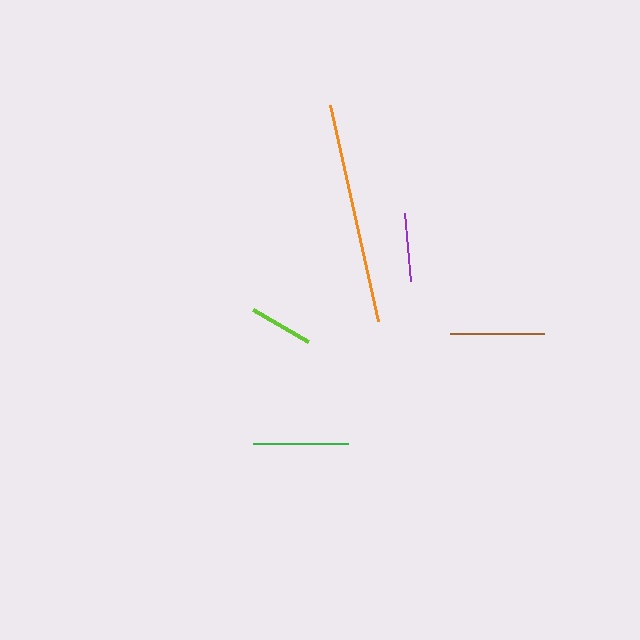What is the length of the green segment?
The green segment is approximately 95 pixels long.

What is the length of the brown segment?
The brown segment is approximately 94 pixels long.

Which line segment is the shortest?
The lime line is the shortest at approximately 63 pixels.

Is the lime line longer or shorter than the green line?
The green line is longer than the lime line.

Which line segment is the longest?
The orange line is the longest at approximately 221 pixels.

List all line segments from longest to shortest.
From longest to shortest: orange, green, brown, purple, lime.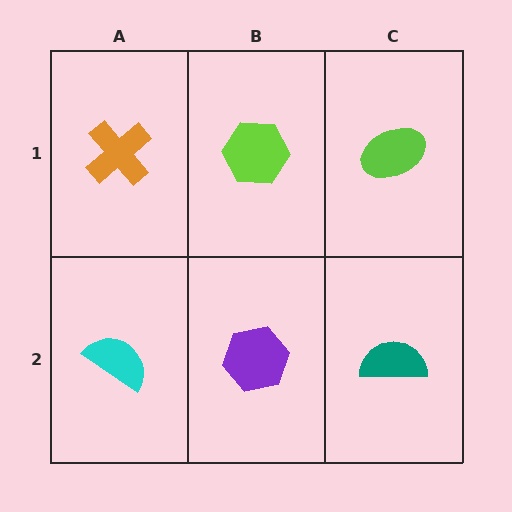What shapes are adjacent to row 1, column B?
A purple hexagon (row 2, column B), an orange cross (row 1, column A), a lime ellipse (row 1, column C).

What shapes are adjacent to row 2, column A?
An orange cross (row 1, column A), a purple hexagon (row 2, column B).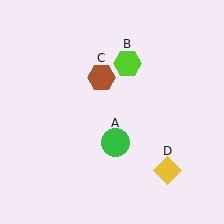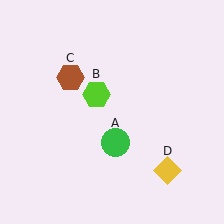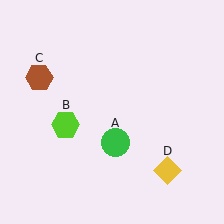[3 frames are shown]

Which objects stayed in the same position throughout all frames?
Green circle (object A) and yellow diamond (object D) remained stationary.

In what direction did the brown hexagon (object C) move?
The brown hexagon (object C) moved left.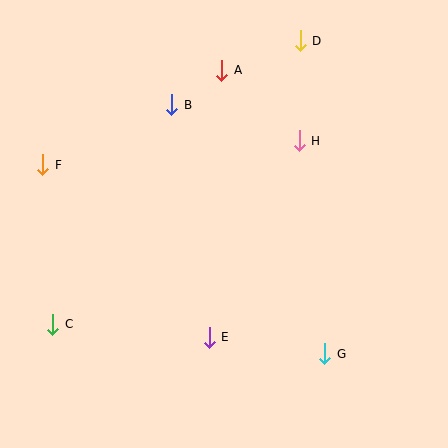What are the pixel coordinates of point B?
Point B is at (172, 105).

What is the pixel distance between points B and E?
The distance between B and E is 235 pixels.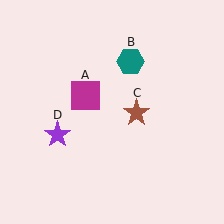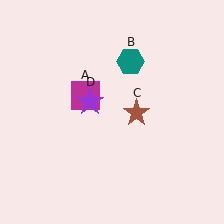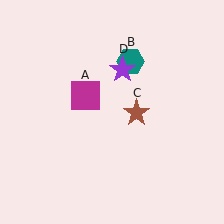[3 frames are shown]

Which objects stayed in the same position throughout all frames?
Magenta square (object A) and teal hexagon (object B) and brown star (object C) remained stationary.